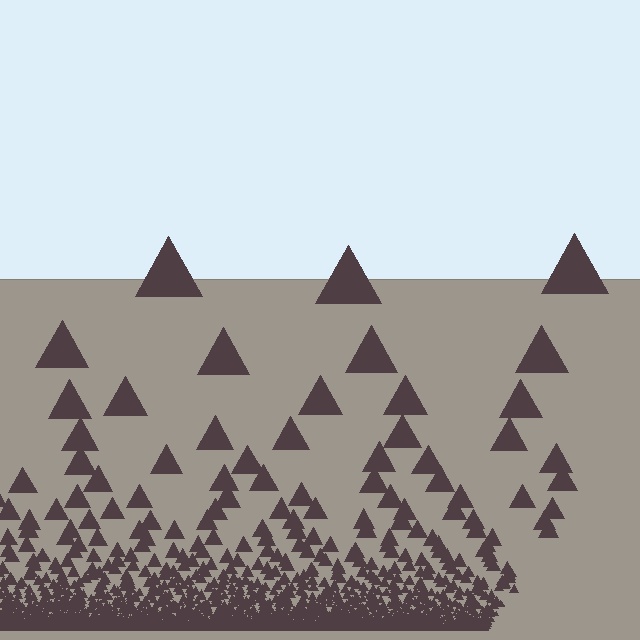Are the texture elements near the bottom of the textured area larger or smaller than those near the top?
Smaller. The gradient is inverted — elements near the bottom are smaller and denser.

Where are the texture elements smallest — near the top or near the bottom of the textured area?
Near the bottom.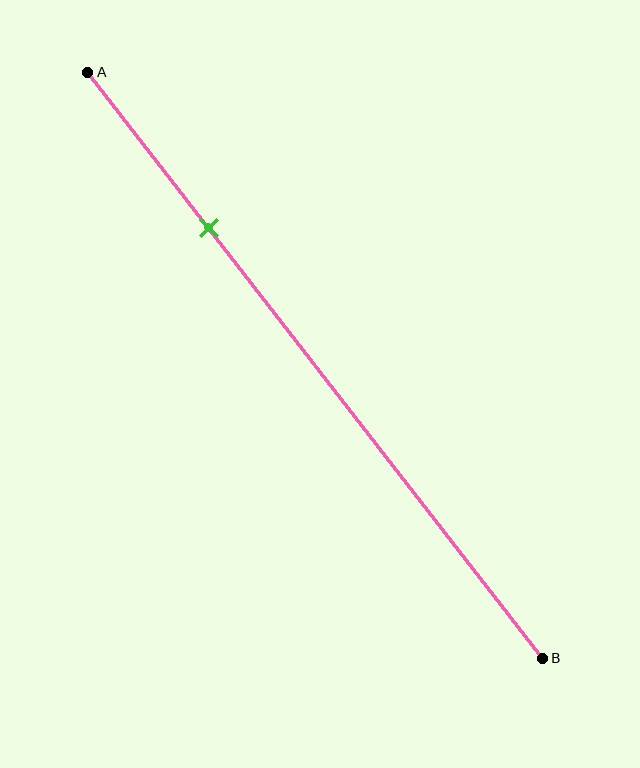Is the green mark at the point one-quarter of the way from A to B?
Yes, the mark is approximately at the one-quarter point.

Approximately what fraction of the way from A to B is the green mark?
The green mark is approximately 25% of the way from A to B.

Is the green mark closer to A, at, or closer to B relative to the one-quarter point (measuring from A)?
The green mark is approximately at the one-quarter point of segment AB.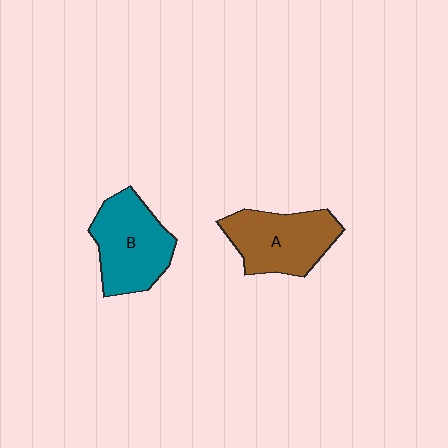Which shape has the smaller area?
Shape A (brown).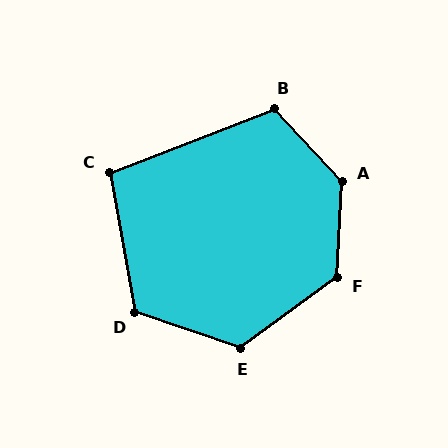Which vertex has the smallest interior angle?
C, at approximately 101 degrees.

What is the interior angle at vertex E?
Approximately 125 degrees (obtuse).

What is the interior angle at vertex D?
Approximately 119 degrees (obtuse).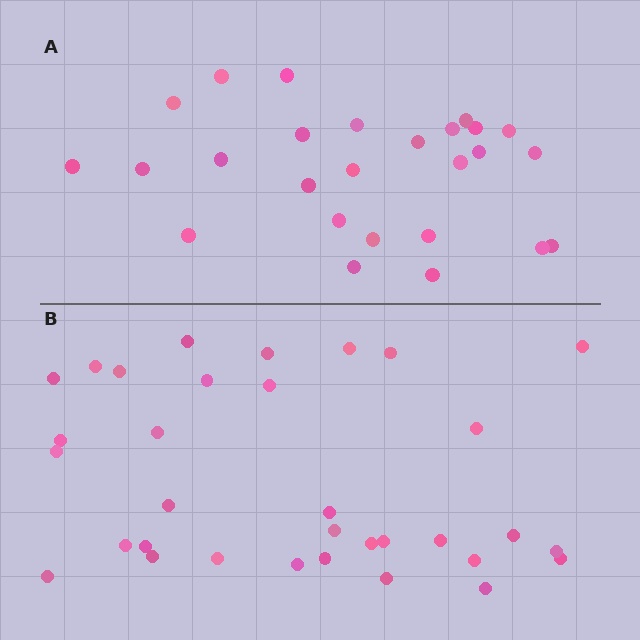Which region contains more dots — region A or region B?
Region B (the bottom region) has more dots.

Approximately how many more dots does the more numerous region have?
Region B has roughly 8 or so more dots than region A.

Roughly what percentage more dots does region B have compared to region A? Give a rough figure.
About 25% more.